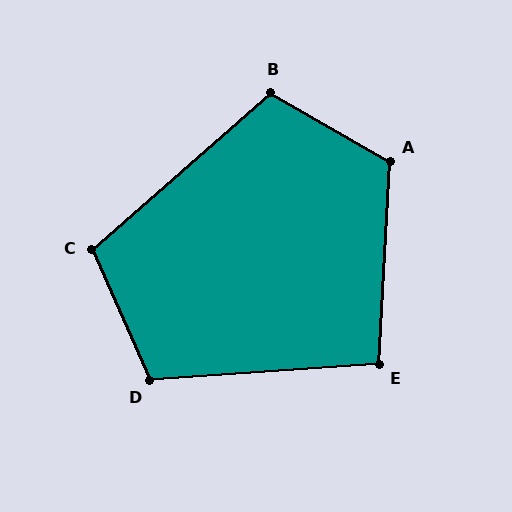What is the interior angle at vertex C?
Approximately 108 degrees (obtuse).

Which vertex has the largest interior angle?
A, at approximately 117 degrees.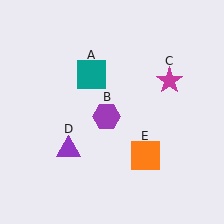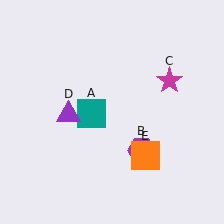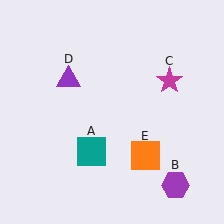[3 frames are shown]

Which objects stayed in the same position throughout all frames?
Magenta star (object C) and orange square (object E) remained stationary.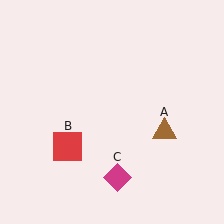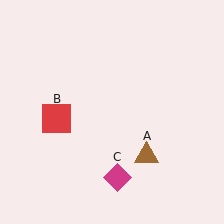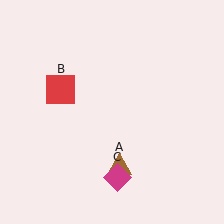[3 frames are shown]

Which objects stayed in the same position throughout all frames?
Magenta diamond (object C) remained stationary.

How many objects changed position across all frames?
2 objects changed position: brown triangle (object A), red square (object B).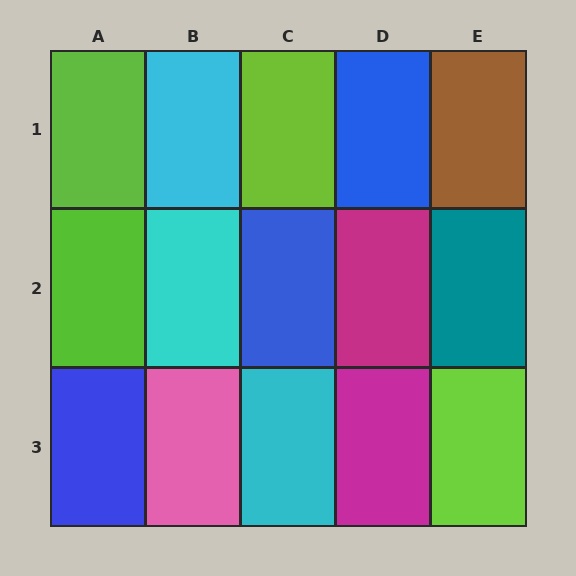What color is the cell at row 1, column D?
Blue.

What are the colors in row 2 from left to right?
Lime, cyan, blue, magenta, teal.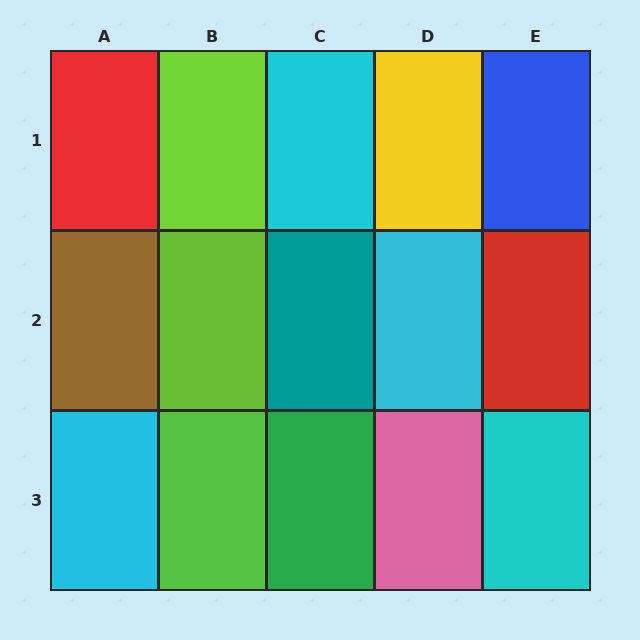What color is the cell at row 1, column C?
Cyan.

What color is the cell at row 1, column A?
Red.